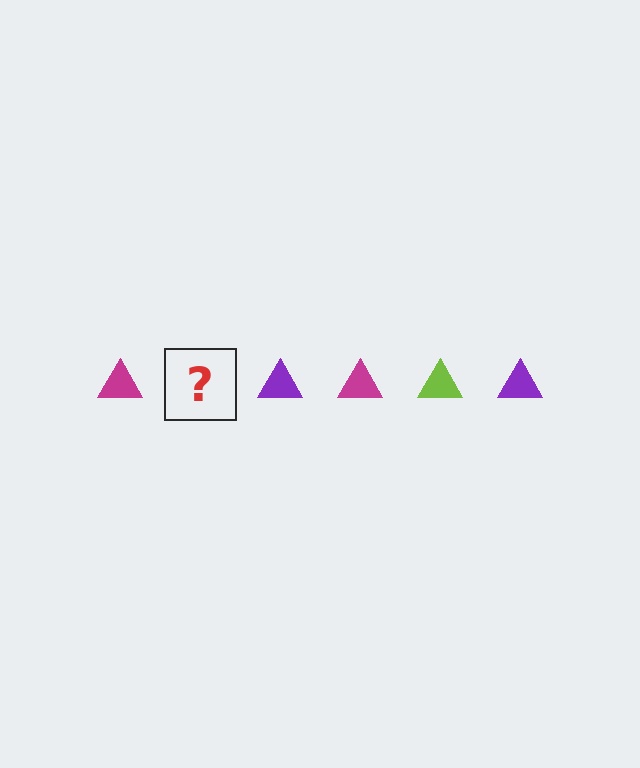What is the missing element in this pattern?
The missing element is a lime triangle.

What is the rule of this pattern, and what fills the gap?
The rule is that the pattern cycles through magenta, lime, purple triangles. The gap should be filled with a lime triangle.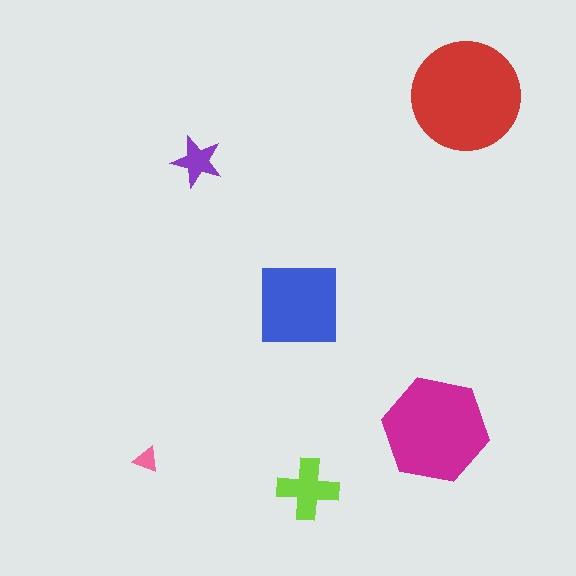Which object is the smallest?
The pink triangle.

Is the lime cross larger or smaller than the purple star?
Larger.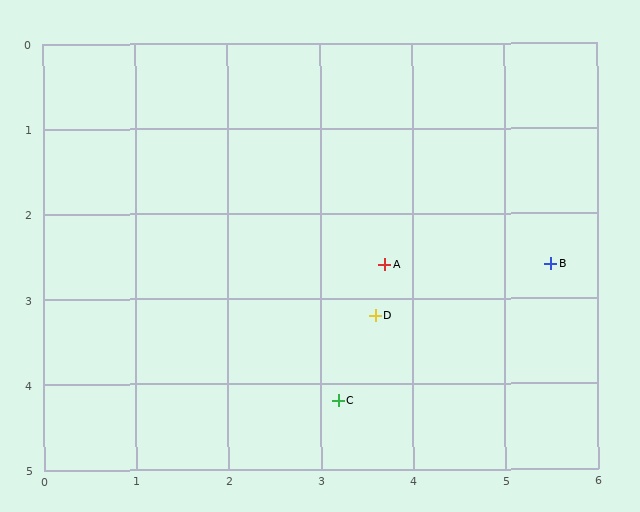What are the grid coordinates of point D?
Point D is at approximately (3.6, 3.2).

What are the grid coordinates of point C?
Point C is at approximately (3.2, 4.2).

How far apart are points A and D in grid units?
Points A and D are about 0.6 grid units apart.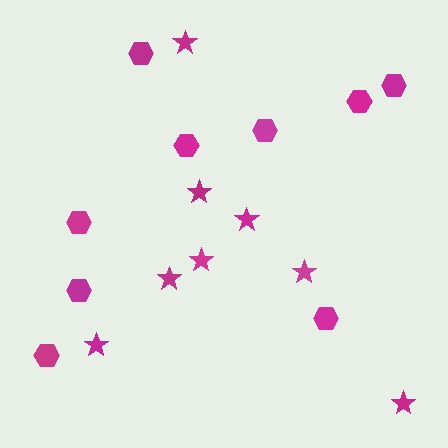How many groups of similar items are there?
There are 2 groups: one group of hexagons (9) and one group of stars (8).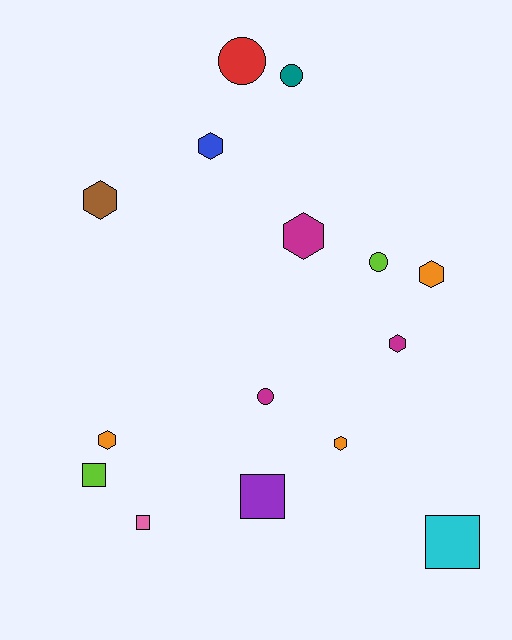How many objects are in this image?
There are 15 objects.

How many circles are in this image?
There are 4 circles.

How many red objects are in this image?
There is 1 red object.